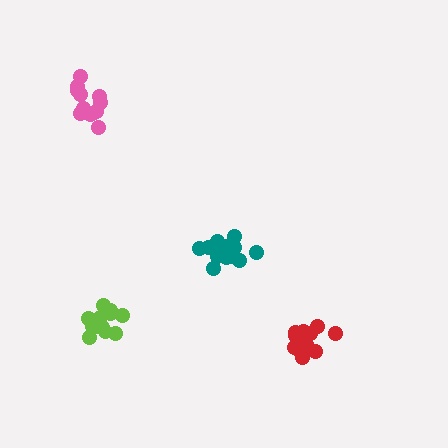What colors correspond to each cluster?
The clusters are colored: pink, red, lime, teal.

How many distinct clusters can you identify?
There are 4 distinct clusters.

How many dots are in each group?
Group 1: 12 dots, Group 2: 15 dots, Group 3: 12 dots, Group 4: 18 dots (57 total).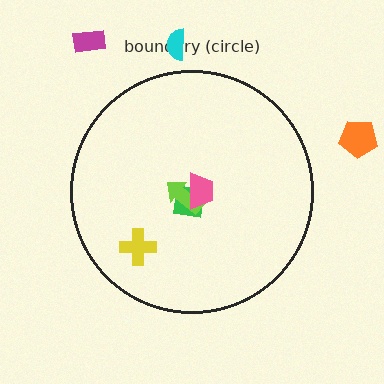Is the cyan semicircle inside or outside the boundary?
Outside.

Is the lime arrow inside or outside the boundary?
Inside.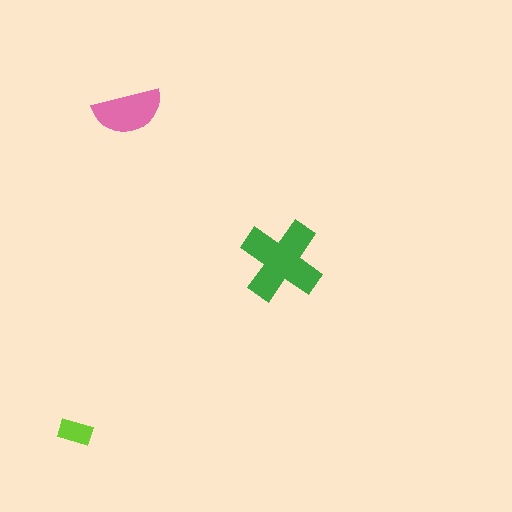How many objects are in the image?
There are 3 objects in the image.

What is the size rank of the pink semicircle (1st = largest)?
2nd.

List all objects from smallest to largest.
The lime rectangle, the pink semicircle, the green cross.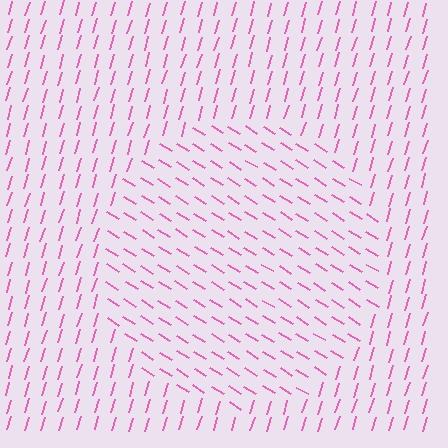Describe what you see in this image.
The image is filled with small pink line segments. A circle region in the image has lines oriented differently from the surrounding lines, creating a visible texture boundary.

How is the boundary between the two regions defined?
The boundary is defined purely by a change in line orientation (approximately 75 degrees difference). All lines are the same color and thickness.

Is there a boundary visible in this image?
Yes, there is a texture boundary formed by a change in line orientation.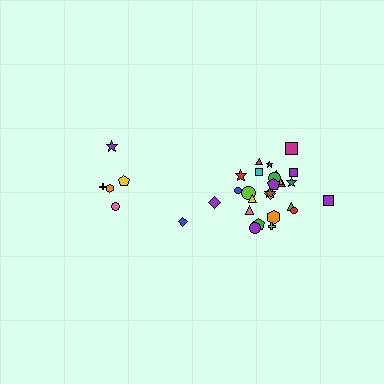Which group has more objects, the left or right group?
The right group.